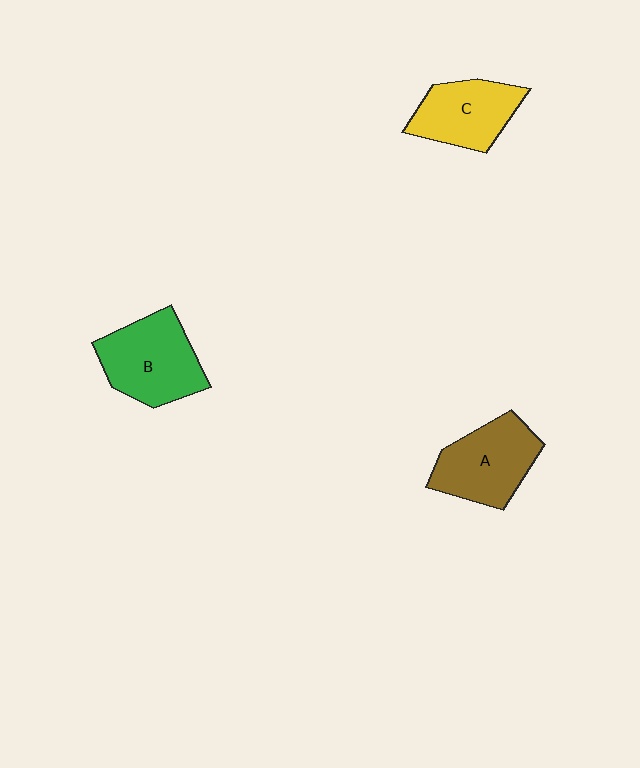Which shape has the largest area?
Shape B (green).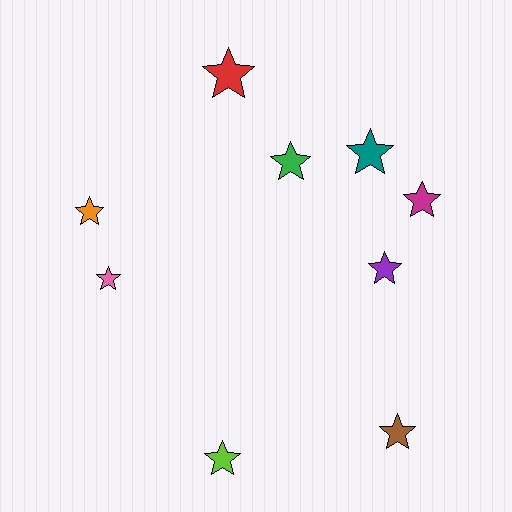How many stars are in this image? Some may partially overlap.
There are 9 stars.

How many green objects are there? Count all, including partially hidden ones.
There is 1 green object.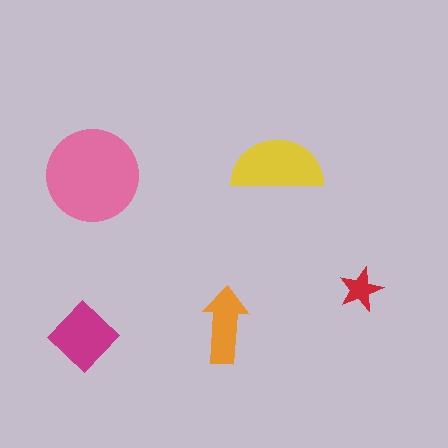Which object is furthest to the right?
The red star is rightmost.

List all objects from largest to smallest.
The pink circle, the yellow semicircle, the magenta diamond, the orange arrow, the red star.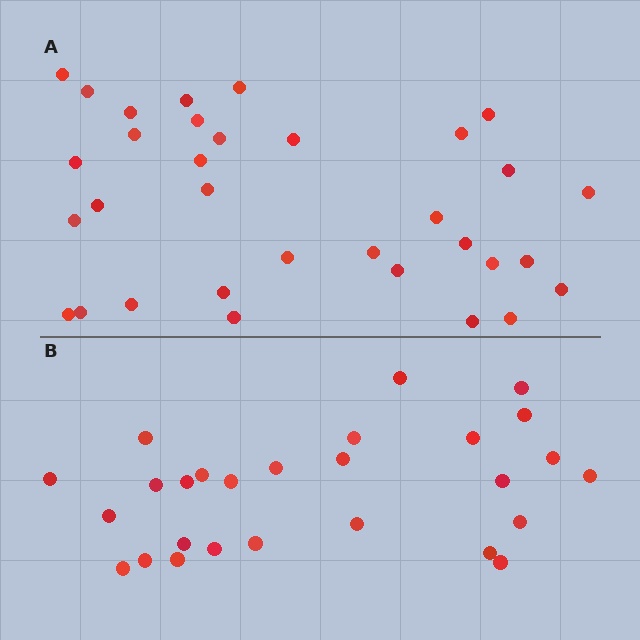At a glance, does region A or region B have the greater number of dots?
Region A (the top region) has more dots.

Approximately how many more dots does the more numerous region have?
Region A has about 6 more dots than region B.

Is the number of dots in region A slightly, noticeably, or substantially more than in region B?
Region A has only slightly more — the two regions are fairly close. The ratio is roughly 1.2 to 1.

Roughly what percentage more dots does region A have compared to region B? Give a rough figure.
About 20% more.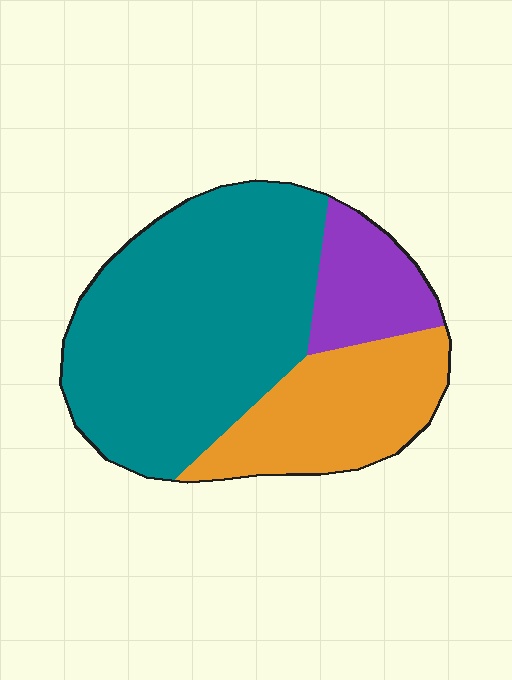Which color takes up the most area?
Teal, at roughly 60%.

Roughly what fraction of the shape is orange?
Orange takes up about one quarter (1/4) of the shape.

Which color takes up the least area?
Purple, at roughly 15%.